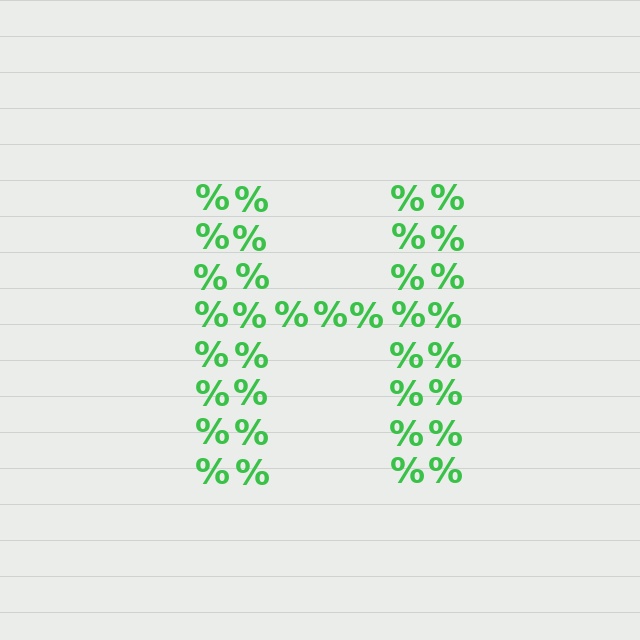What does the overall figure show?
The overall figure shows the letter H.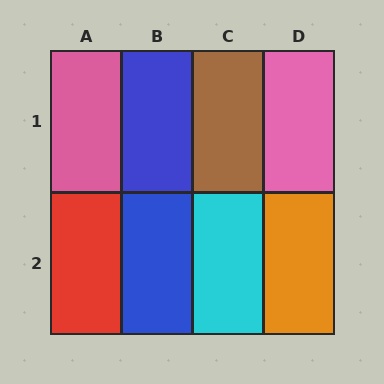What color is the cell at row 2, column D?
Orange.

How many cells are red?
1 cell is red.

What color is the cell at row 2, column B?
Blue.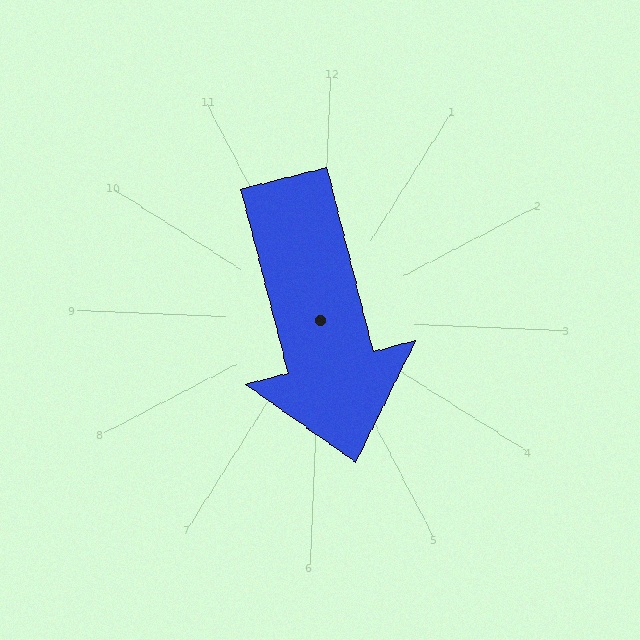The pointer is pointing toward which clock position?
Roughly 5 o'clock.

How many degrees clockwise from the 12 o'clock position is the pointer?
Approximately 163 degrees.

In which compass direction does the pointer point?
South.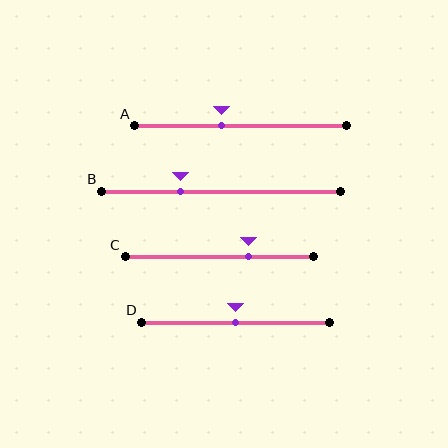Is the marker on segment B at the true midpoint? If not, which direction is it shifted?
No, the marker on segment B is shifted to the left by about 17% of the segment length.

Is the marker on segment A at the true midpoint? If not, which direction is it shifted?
No, the marker on segment A is shifted to the left by about 9% of the segment length.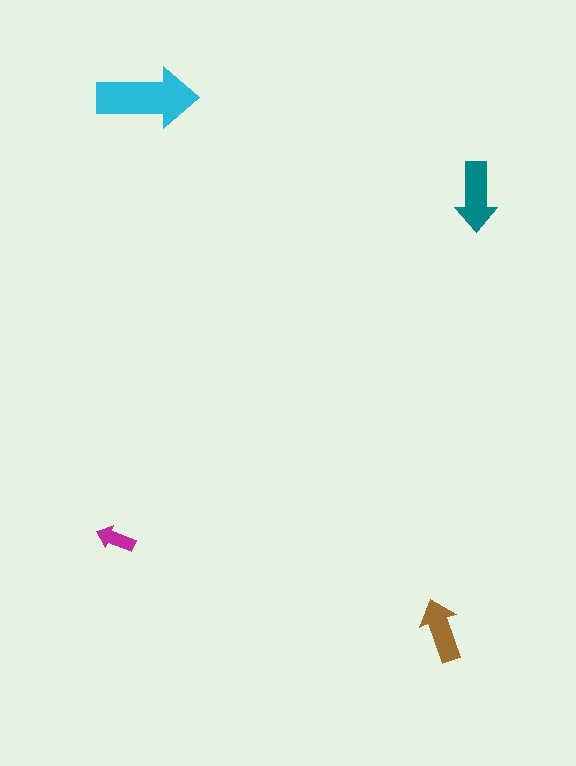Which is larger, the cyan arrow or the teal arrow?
The cyan one.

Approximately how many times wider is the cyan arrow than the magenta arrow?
About 2.5 times wider.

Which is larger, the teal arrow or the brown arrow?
The teal one.